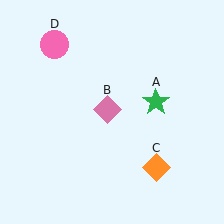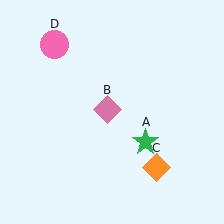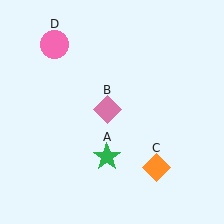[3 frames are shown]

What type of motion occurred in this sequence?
The green star (object A) rotated clockwise around the center of the scene.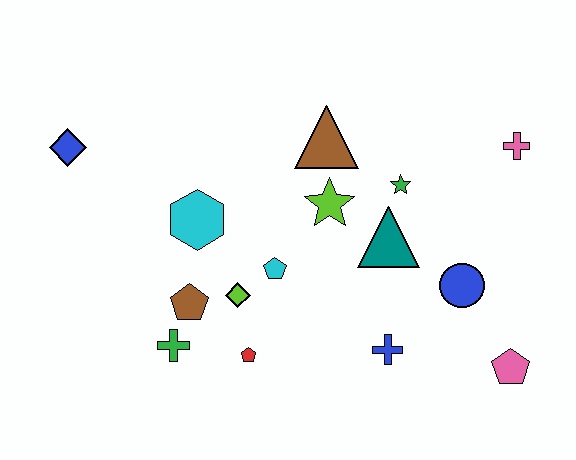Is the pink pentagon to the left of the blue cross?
No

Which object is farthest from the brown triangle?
The pink pentagon is farthest from the brown triangle.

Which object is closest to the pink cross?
The green star is closest to the pink cross.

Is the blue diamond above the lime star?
Yes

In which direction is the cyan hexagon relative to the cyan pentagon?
The cyan hexagon is to the left of the cyan pentagon.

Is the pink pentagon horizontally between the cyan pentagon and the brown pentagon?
No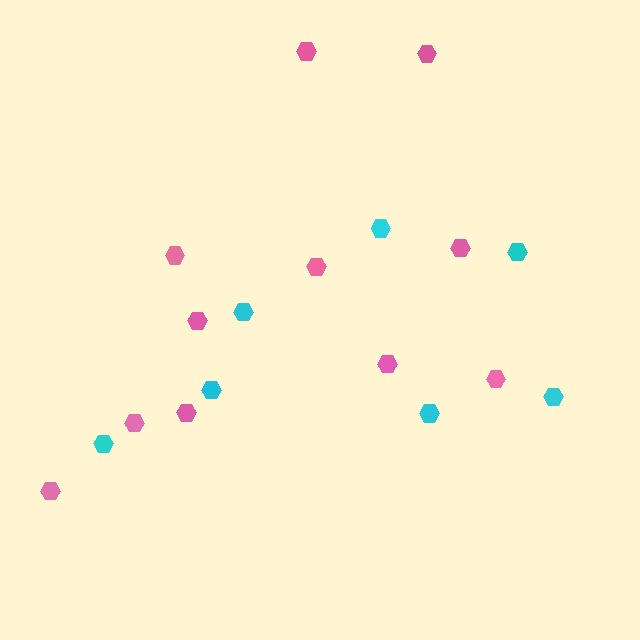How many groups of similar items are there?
There are 2 groups: one group of pink hexagons (11) and one group of cyan hexagons (7).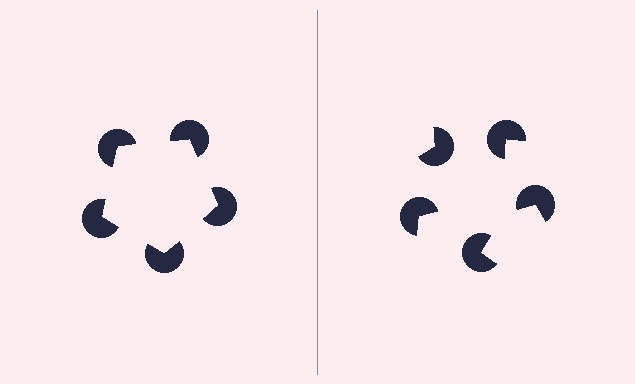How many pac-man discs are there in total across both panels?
10 — 5 on each side.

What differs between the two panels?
The pac-man discs are positioned identically on both sides; only the wedge orientations differ. On the left they align to a pentagon; on the right they are misaligned.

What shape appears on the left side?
An illusory pentagon.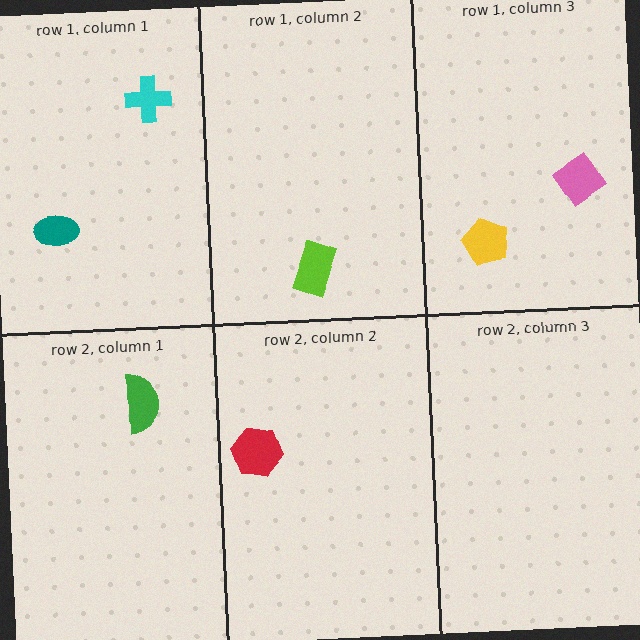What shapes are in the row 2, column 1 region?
The green semicircle.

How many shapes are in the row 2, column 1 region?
1.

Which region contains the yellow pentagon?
The row 1, column 3 region.